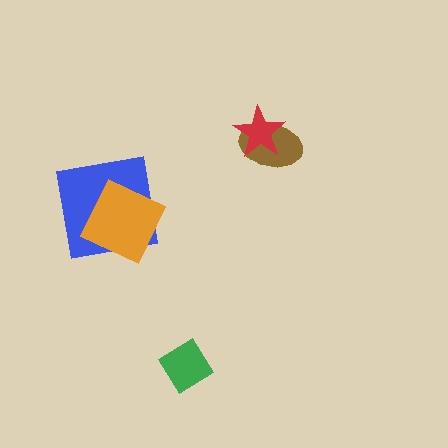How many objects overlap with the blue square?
1 object overlaps with the blue square.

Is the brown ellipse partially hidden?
Yes, it is partially covered by another shape.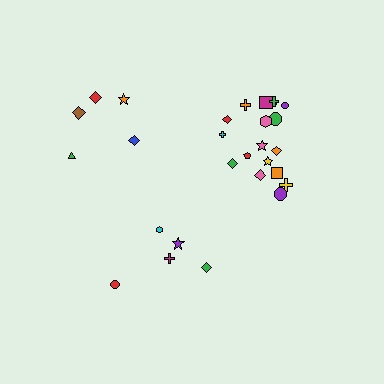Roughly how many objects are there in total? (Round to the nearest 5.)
Roughly 30 objects in total.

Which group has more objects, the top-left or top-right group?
The top-right group.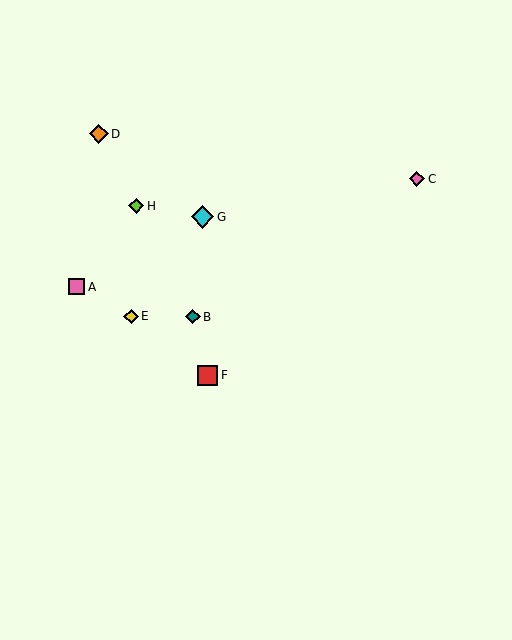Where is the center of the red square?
The center of the red square is at (208, 375).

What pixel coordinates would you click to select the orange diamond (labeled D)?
Click at (99, 134) to select the orange diamond D.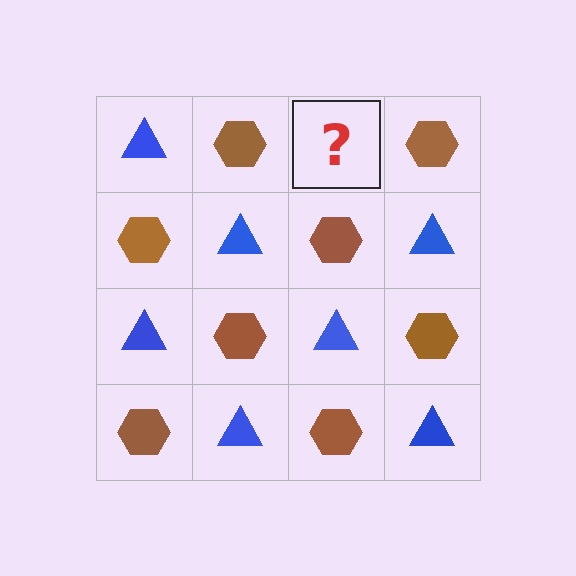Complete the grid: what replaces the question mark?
The question mark should be replaced with a blue triangle.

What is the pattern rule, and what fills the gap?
The rule is that it alternates blue triangle and brown hexagon in a checkerboard pattern. The gap should be filled with a blue triangle.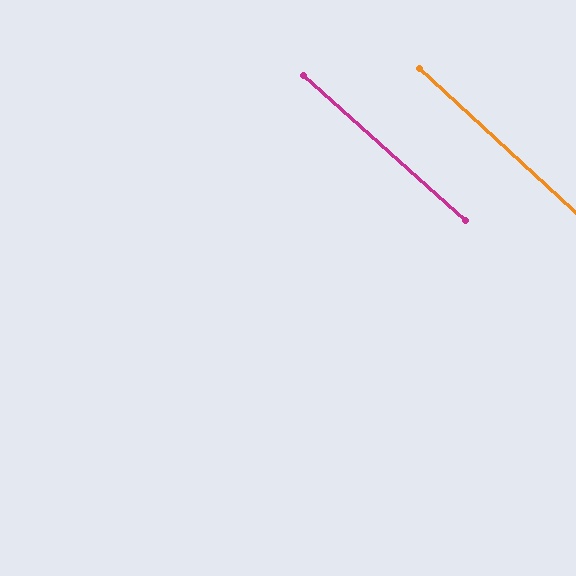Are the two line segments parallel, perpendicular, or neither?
Parallel — their directions differ by only 1.1°.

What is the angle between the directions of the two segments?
Approximately 1 degree.